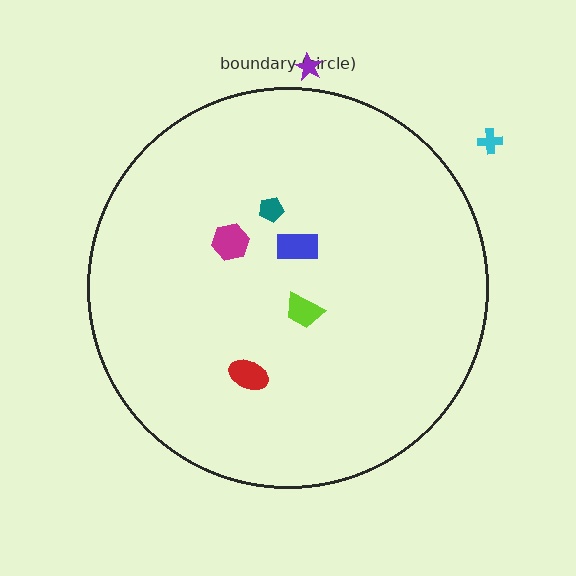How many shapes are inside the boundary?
5 inside, 2 outside.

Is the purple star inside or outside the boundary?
Outside.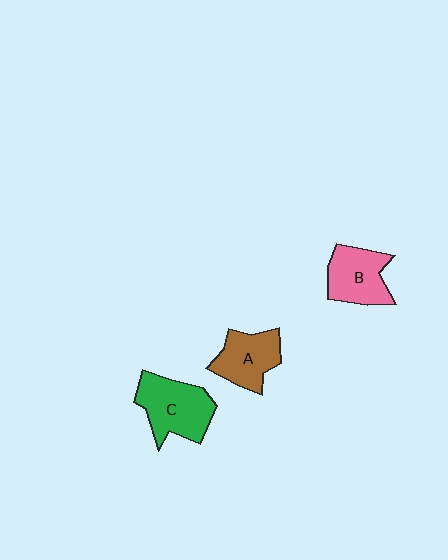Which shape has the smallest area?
Shape A (brown).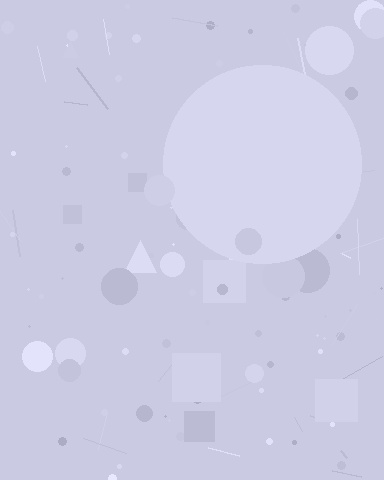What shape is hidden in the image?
A circle is hidden in the image.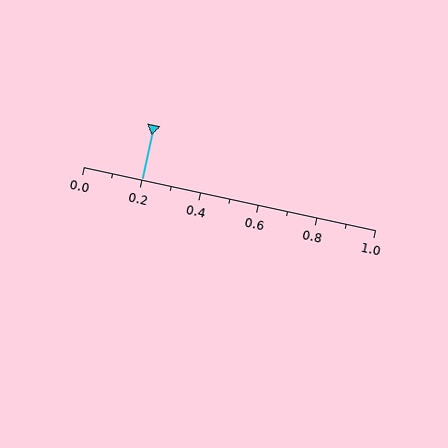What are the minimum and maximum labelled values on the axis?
The axis runs from 0.0 to 1.0.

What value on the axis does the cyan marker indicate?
The marker indicates approximately 0.2.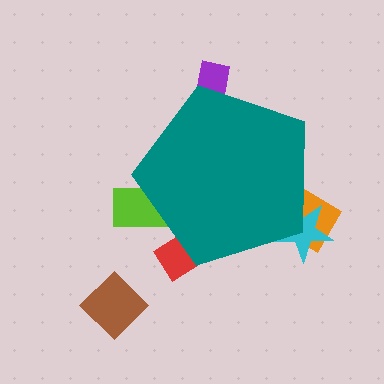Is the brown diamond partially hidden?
No, the brown diamond is fully visible.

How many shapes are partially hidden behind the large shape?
5 shapes are partially hidden.